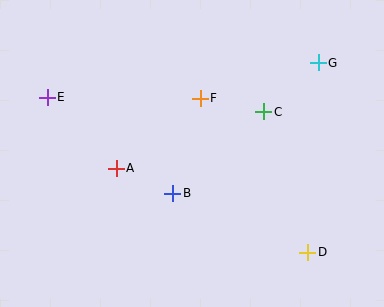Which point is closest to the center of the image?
Point B at (173, 193) is closest to the center.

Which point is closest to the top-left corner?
Point E is closest to the top-left corner.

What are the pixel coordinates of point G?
Point G is at (318, 63).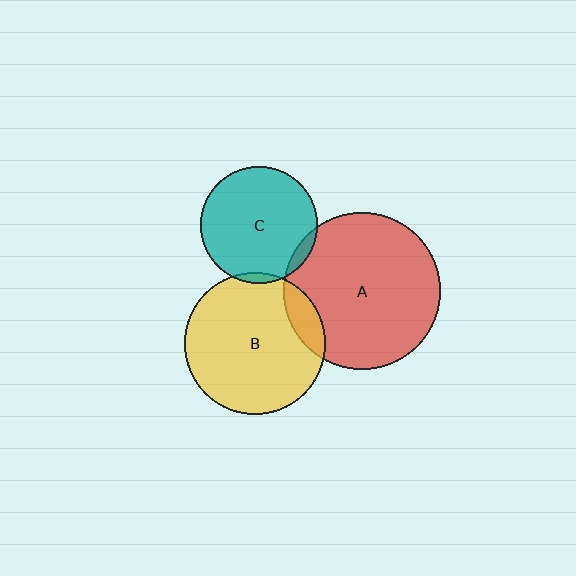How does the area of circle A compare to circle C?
Approximately 1.8 times.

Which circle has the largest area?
Circle A (red).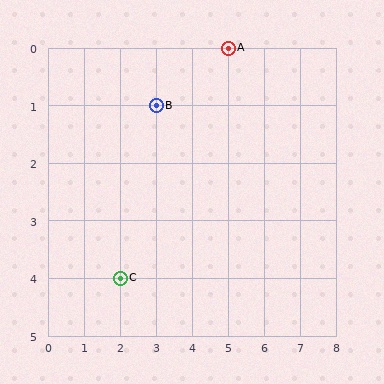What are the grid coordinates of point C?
Point C is at grid coordinates (2, 4).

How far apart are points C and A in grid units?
Points C and A are 3 columns and 4 rows apart (about 5.0 grid units diagonally).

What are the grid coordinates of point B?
Point B is at grid coordinates (3, 1).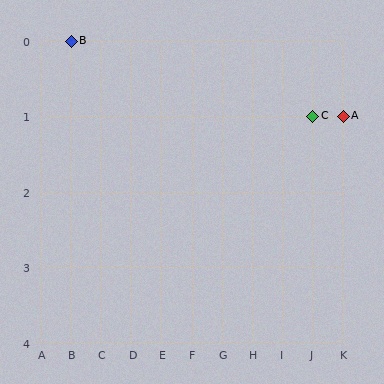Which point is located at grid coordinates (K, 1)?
Point A is at (K, 1).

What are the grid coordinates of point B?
Point B is at grid coordinates (B, 0).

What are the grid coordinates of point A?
Point A is at grid coordinates (K, 1).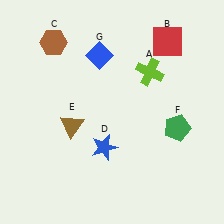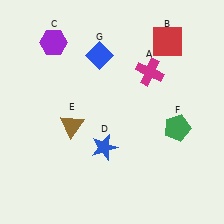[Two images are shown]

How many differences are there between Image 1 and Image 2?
There are 2 differences between the two images.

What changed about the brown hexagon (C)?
In Image 1, C is brown. In Image 2, it changed to purple.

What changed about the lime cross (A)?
In Image 1, A is lime. In Image 2, it changed to magenta.